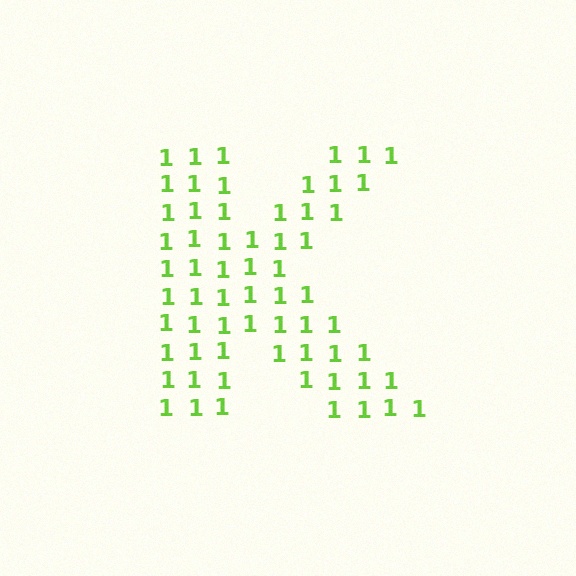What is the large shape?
The large shape is the letter K.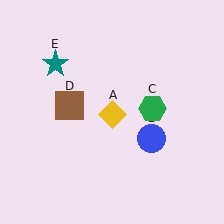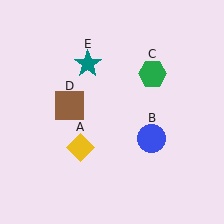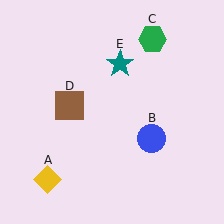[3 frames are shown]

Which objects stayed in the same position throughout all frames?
Blue circle (object B) and brown square (object D) remained stationary.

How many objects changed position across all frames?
3 objects changed position: yellow diamond (object A), green hexagon (object C), teal star (object E).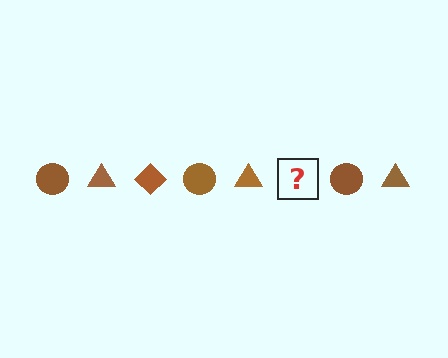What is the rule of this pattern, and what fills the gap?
The rule is that the pattern cycles through circle, triangle, diamond shapes in brown. The gap should be filled with a brown diamond.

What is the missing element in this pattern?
The missing element is a brown diamond.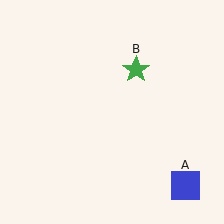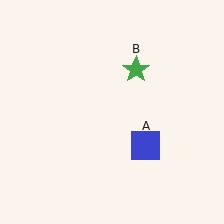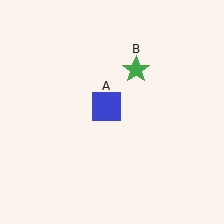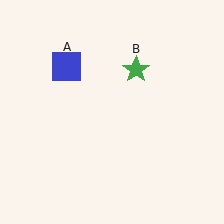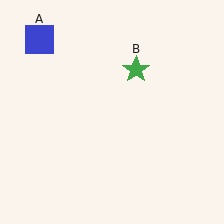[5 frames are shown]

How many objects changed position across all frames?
1 object changed position: blue square (object A).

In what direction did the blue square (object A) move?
The blue square (object A) moved up and to the left.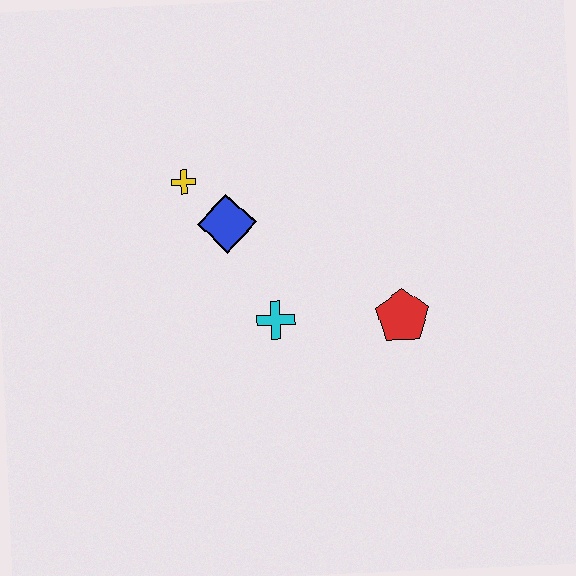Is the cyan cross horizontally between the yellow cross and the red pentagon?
Yes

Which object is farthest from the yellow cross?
The red pentagon is farthest from the yellow cross.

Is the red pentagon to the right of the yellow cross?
Yes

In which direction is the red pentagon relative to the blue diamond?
The red pentagon is to the right of the blue diamond.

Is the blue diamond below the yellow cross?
Yes